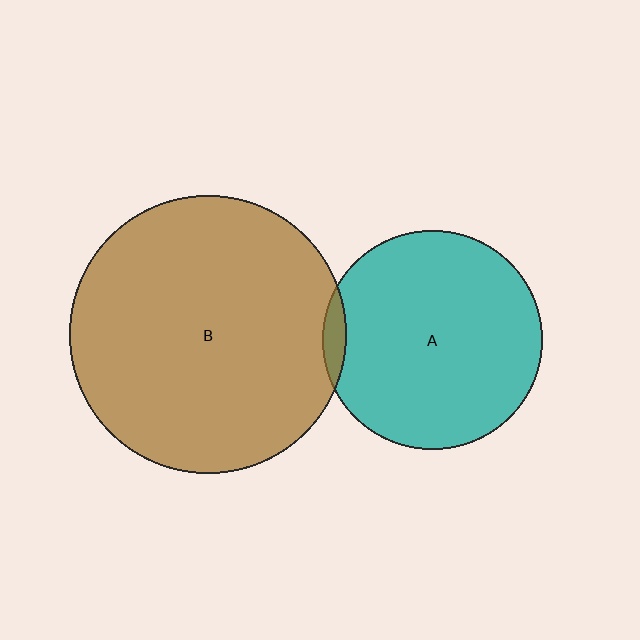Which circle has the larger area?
Circle B (brown).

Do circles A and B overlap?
Yes.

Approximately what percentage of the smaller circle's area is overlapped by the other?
Approximately 5%.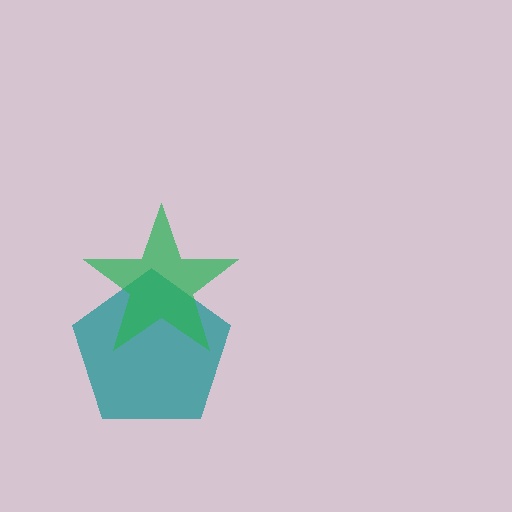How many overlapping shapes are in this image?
There are 2 overlapping shapes in the image.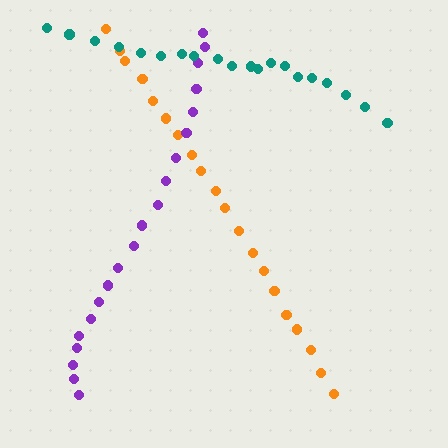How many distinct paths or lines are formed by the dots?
There are 3 distinct paths.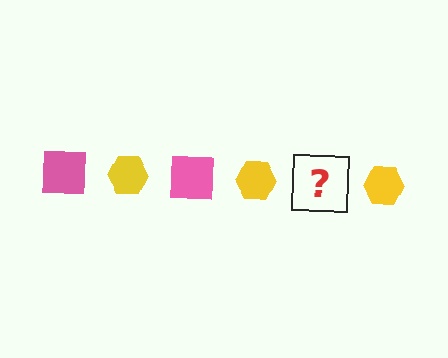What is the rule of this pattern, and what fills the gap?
The rule is that the pattern alternates between pink square and yellow hexagon. The gap should be filled with a pink square.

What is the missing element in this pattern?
The missing element is a pink square.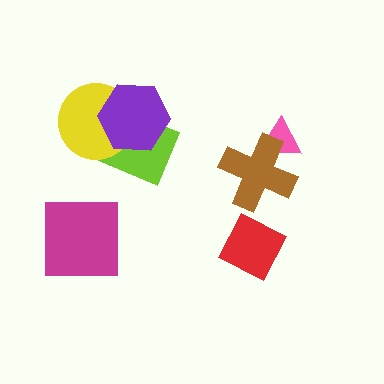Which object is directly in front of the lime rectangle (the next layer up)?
The yellow circle is directly in front of the lime rectangle.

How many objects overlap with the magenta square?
0 objects overlap with the magenta square.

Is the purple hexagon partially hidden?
No, no other shape covers it.